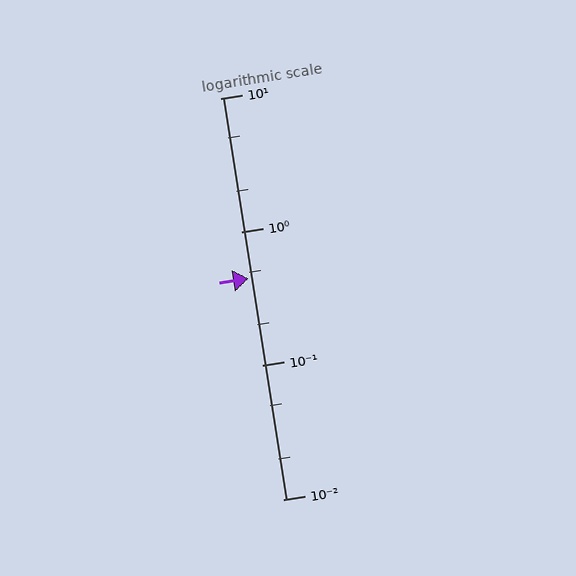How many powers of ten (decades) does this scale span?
The scale spans 3 decades, from 0.01 to 10.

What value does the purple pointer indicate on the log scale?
The pointer indicates approximately 0.45.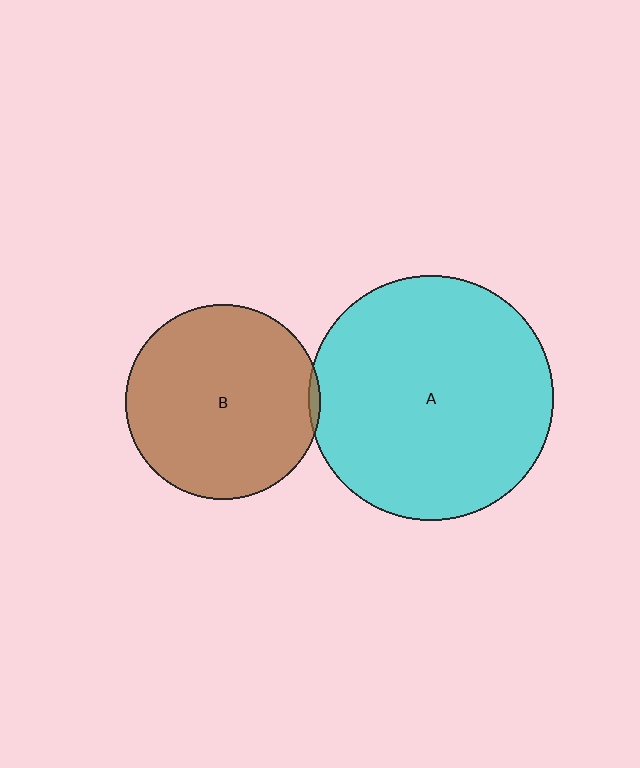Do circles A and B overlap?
Yes.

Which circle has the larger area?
Circle A (cyan).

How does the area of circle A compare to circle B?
Approximately 1.6 times.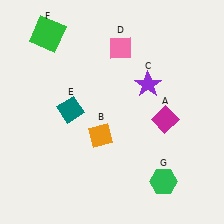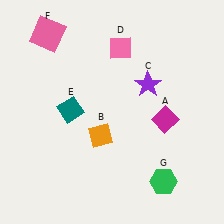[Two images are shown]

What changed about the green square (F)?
In Image 1, F is green. In Image 2, it changed to pink.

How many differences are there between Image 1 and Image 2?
There is 1 difference between the two images.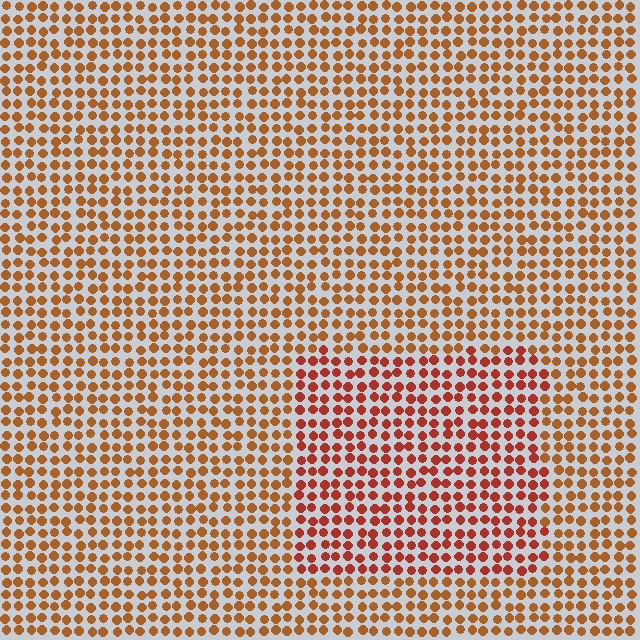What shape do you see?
I see a rectangle.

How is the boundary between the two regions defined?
The boundary is defined purely by a slight shift in hue (about 22 degrees). Spacing, size, and orientation are identical on both sides.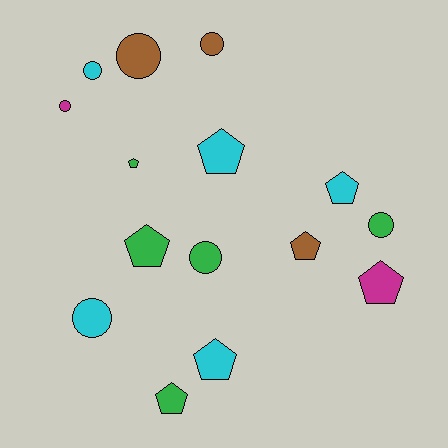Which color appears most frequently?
Cyan, with 5 objects.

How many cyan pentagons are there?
There are 3 cyan pentagons.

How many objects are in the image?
There are 15 objects.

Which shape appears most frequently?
Pentagon, with 8 objects.